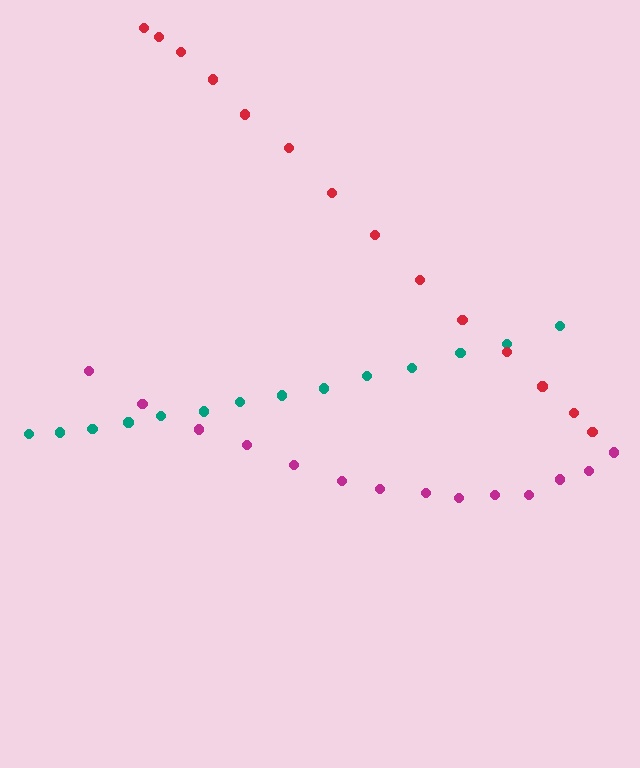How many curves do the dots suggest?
There are 3 distinct paths.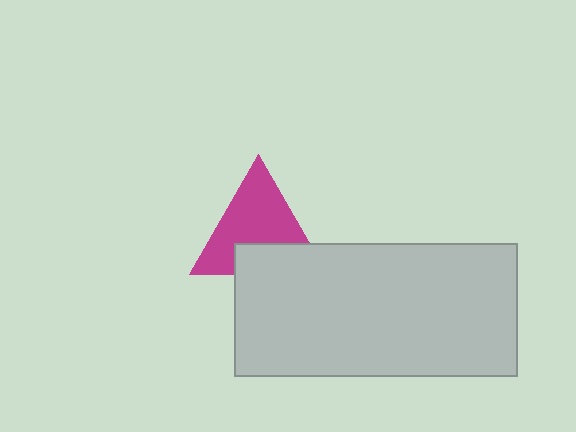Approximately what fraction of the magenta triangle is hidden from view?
Roughly 32% of the magenta triangle is hidden behind the light gray rectangle.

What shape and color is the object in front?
The object in front is a light gray rectangle.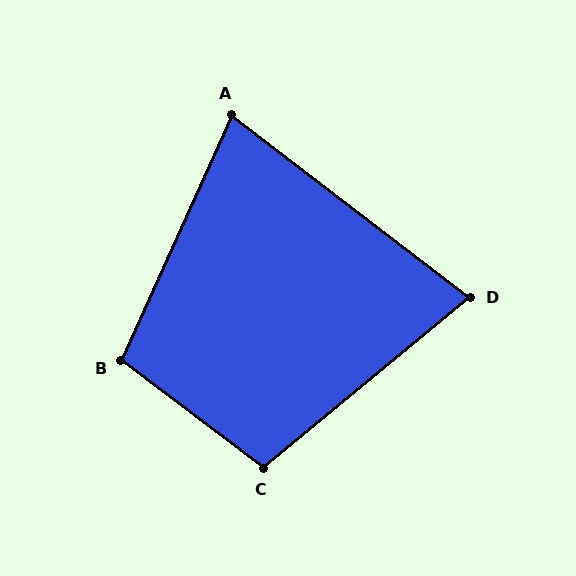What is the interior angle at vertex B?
Approximately 103 degrees (obtuse).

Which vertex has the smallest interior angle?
A, at approximately 77 degrees.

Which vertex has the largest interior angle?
C, at approximately 103 degrees.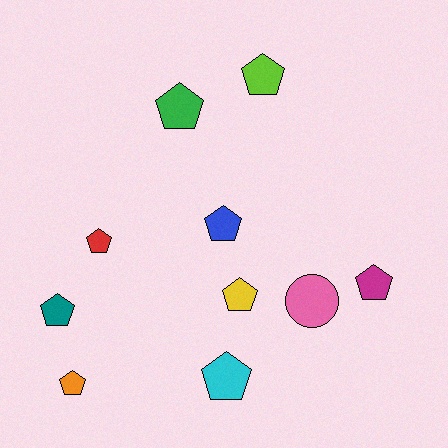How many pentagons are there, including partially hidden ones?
There are 9 pentagons.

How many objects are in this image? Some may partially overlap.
There are 10 objects.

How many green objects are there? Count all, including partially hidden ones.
There is 1 green object.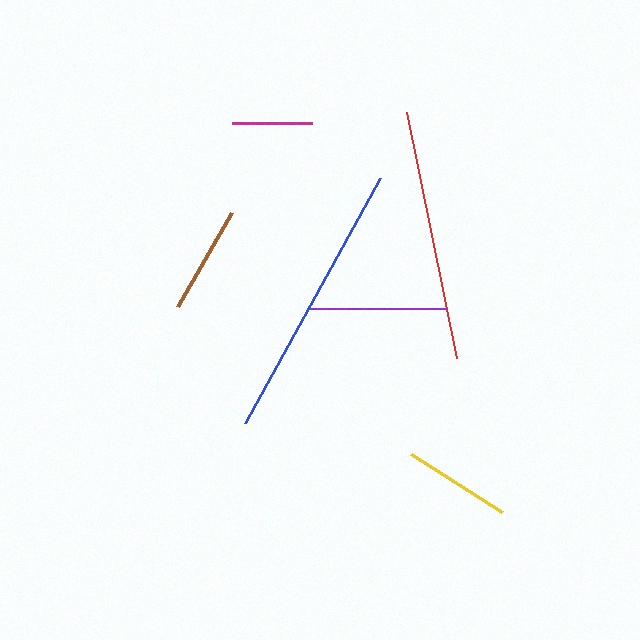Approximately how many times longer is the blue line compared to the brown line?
The blue line is approximately 2.6 times the length of the brown line.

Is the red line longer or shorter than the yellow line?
The red line is longer than the yellow line.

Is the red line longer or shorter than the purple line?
The red line is longer than the purple line.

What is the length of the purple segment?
The purple segment is approximately 137 pixels long.